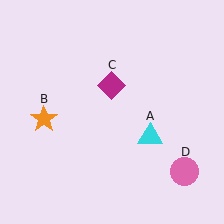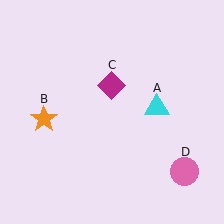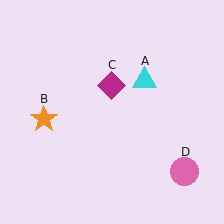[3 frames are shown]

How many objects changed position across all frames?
1 object changed position: cyan triangle (object A).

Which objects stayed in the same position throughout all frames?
Orange star (object B) and magenta diamond (object C) and pink circle (object D) remained stationary.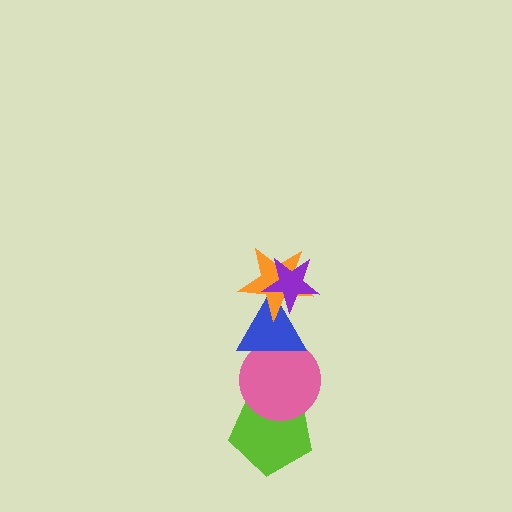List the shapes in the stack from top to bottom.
From top to bottom: the purple star, the orange star, the blue triangle, the pink circle, the lime pentagon.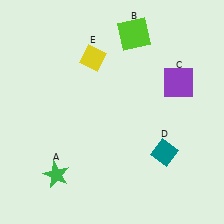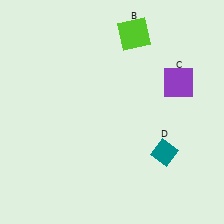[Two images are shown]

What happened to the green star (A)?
The green star (A) was removed in Image 2. It was in the bottom-left area of Image 1.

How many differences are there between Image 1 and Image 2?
There are 2 differences between the two images.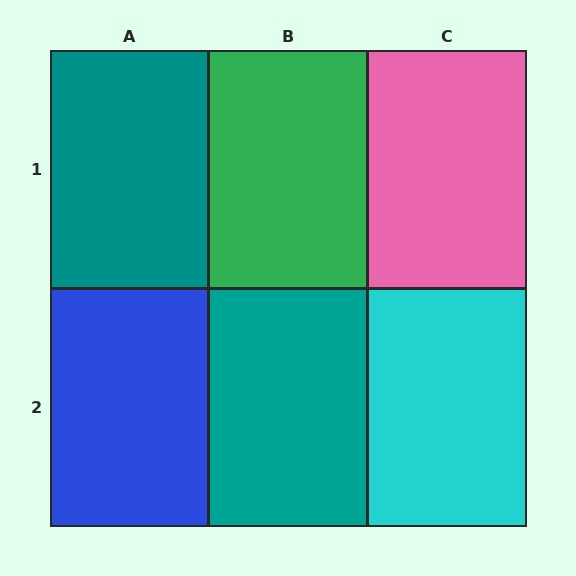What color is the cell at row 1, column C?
Pink.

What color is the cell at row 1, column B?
Green.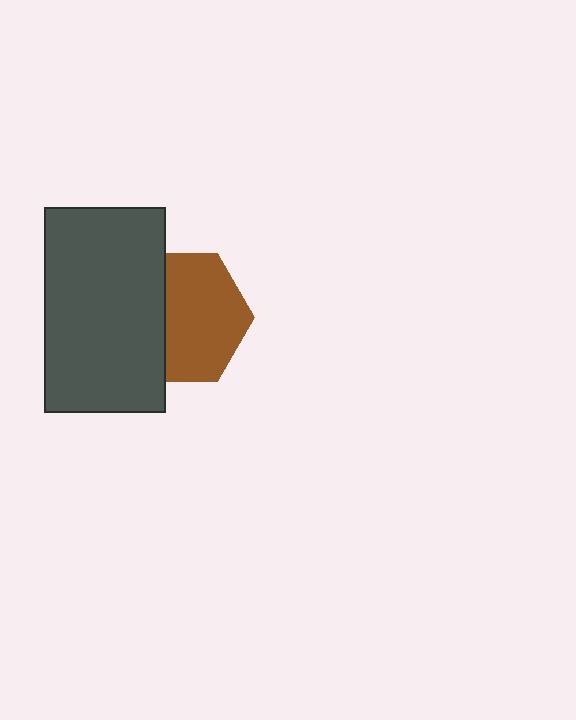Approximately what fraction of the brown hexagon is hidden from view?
Roughly 37% of the brown hexagon is hidden behind the dark gray rectangle.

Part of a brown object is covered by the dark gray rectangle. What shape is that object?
It is a hexagon.